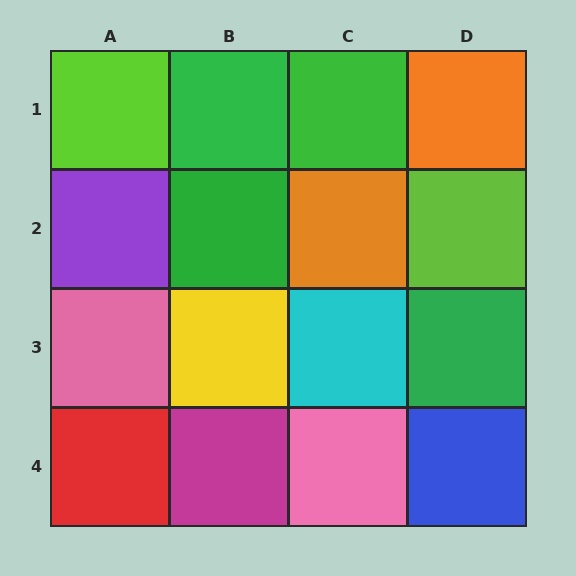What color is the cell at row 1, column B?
Green.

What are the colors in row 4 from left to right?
Red, magenta, pink, blue.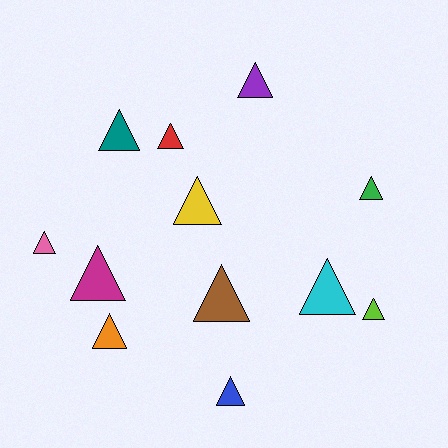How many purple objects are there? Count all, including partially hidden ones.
There is 1 purple object.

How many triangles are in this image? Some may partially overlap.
There are 12 triangles.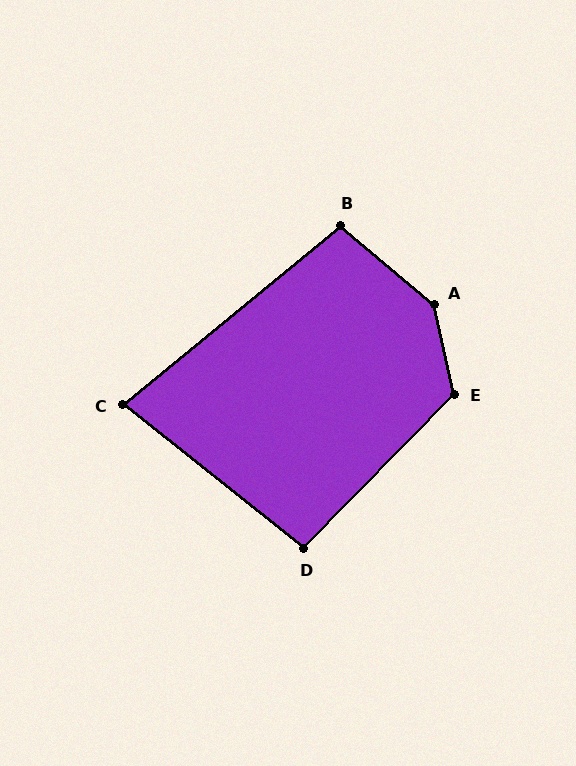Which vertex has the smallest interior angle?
C, at approximately 78 degrees.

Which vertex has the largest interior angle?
A, at approximately 142 degrees.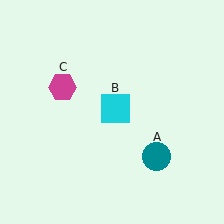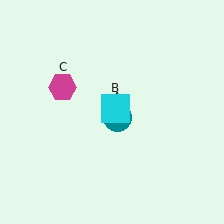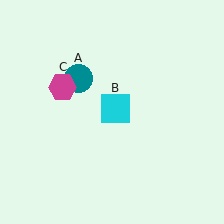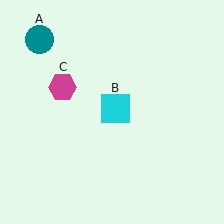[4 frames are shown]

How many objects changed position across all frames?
1 object changed position: teal circle (object A).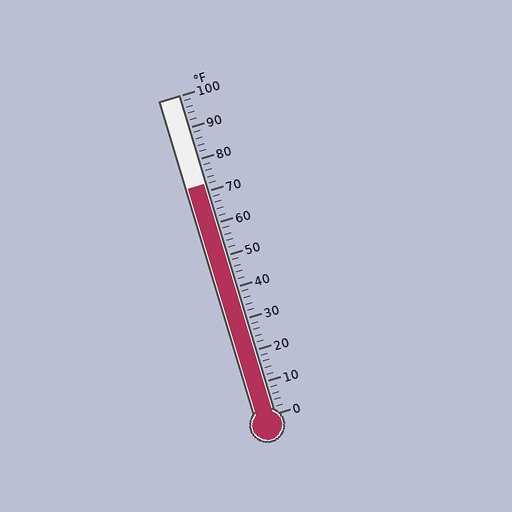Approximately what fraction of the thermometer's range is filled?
The thermometer is filled to approximately 70% of its range.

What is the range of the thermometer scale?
The thermometer scale ranges from 0°F to 100°F.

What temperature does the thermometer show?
The thermometer shows approximately 72°F.